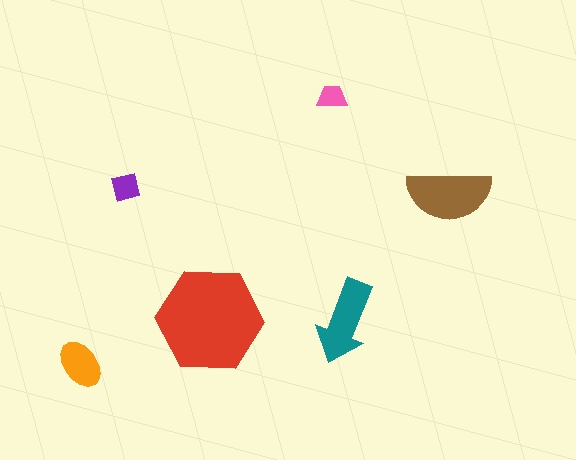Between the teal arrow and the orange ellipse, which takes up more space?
The teal arrow.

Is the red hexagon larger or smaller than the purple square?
Larger.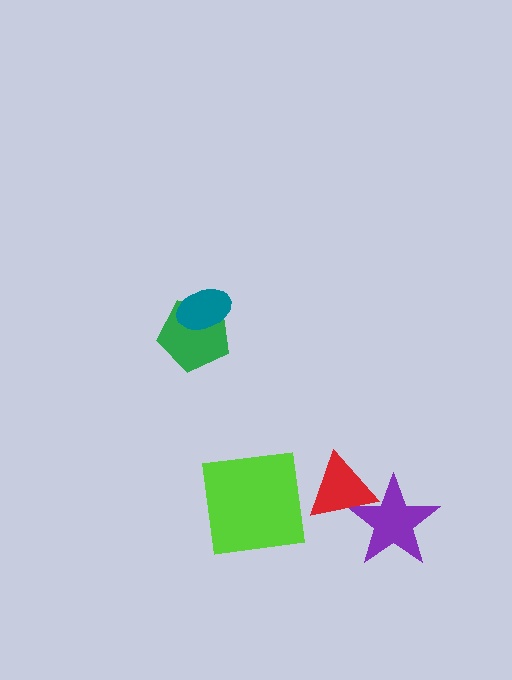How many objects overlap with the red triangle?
1 object overlaps with the red triangle.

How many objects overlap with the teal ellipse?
1 object overlaps with the teal ellipse.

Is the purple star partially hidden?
Yes, it is partially covered by another shape.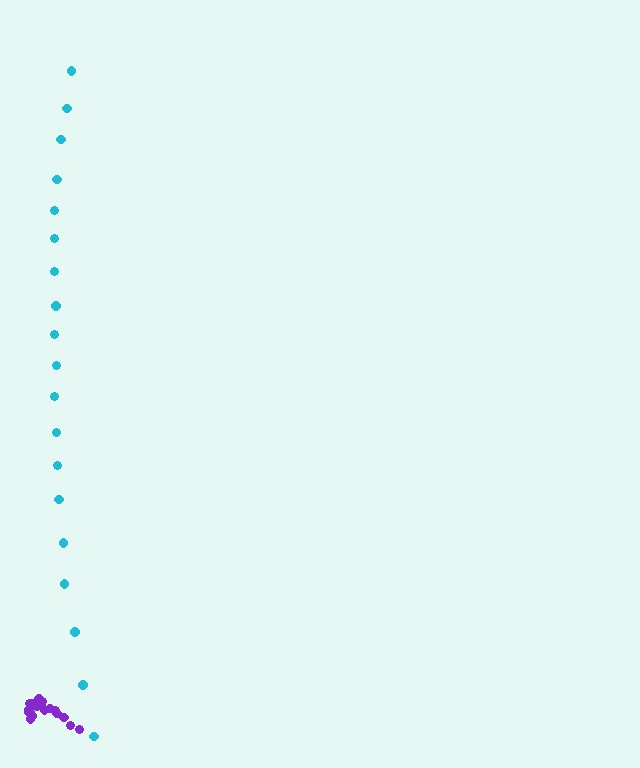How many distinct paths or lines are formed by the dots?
There are 2 distinct paths.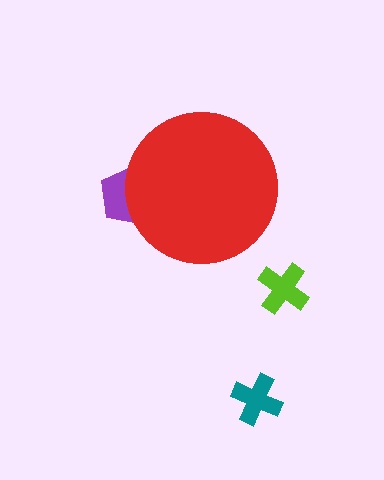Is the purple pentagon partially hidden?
Yes, the purple pentagon is partially hidden behind the red circle.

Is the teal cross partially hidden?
No, the teal cross is fully visible.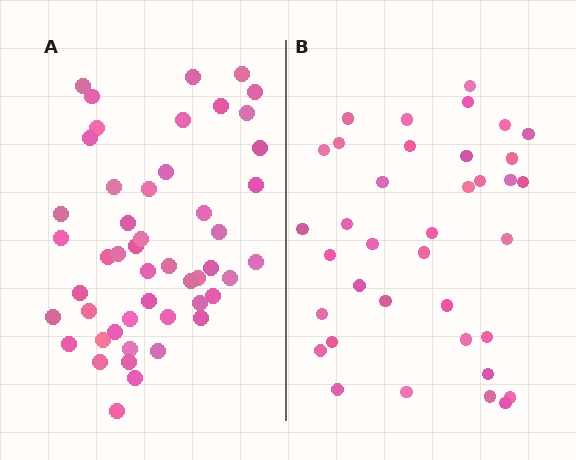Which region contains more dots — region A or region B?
Region A (the left region) has more dots.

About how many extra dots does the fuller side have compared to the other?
Region A has roughly 12 or so more dots than region B.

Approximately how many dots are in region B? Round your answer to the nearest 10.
About 40 dots. (The exact count is 37, which rounds to 40.)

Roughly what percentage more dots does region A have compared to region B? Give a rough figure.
About 30% more.